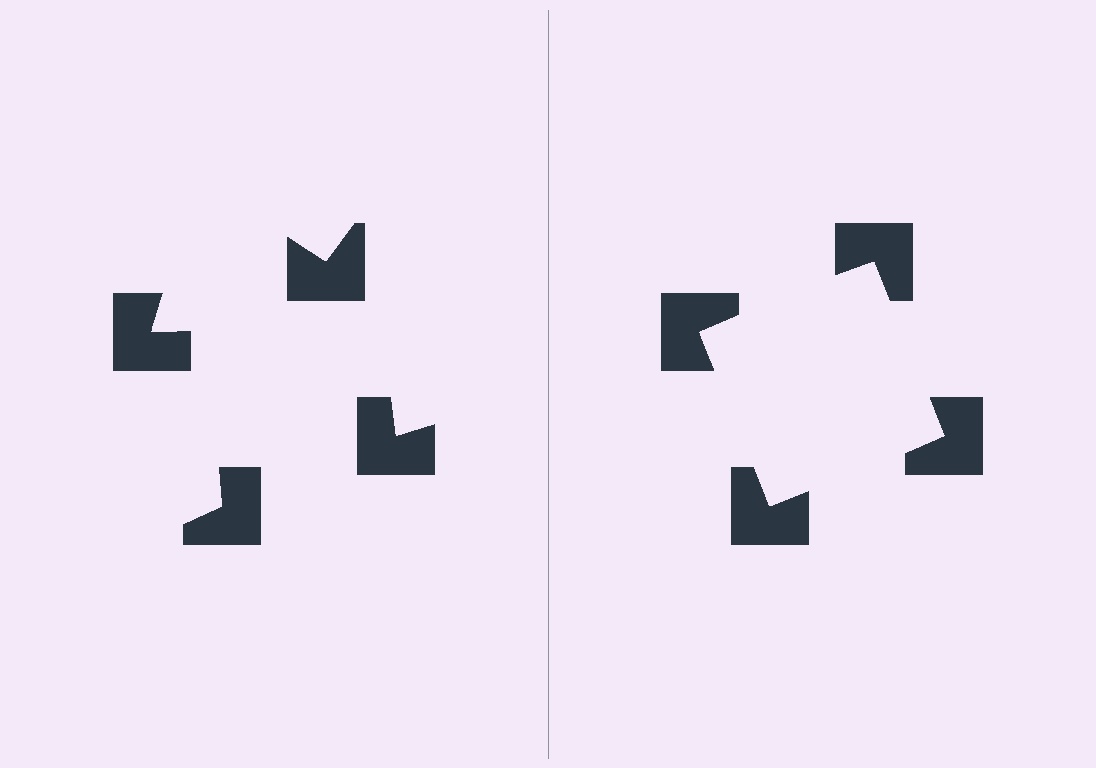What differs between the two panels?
The notched squares are positioned identically on both sides; only the wedge orientations differ. On the right they align to a square; on the left they are misaligned.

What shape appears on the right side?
An illusory square.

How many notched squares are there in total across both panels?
8 — 4 on each side.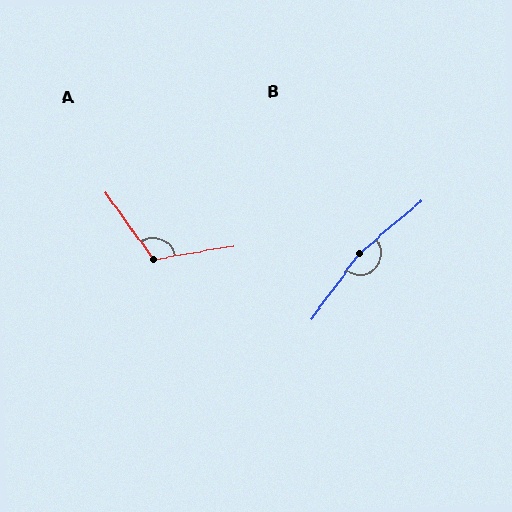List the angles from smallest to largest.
A (116°), B (167°).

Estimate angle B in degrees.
Approximately 167 degrees.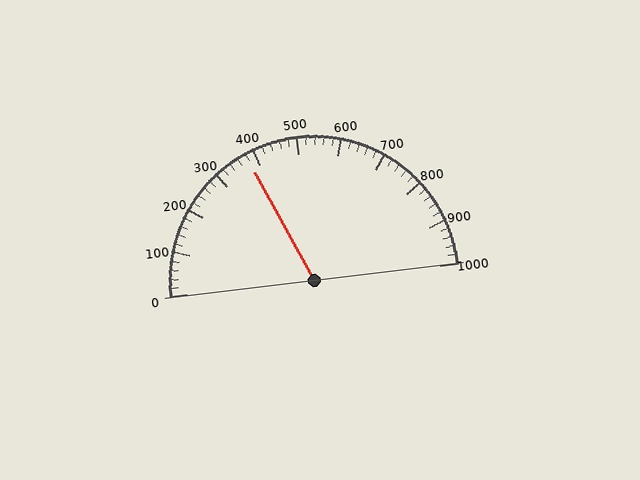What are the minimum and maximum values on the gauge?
The gauge ranges from 0 to 1000.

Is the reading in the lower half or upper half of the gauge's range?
The reading is in the lower half of the range (0 to 1000).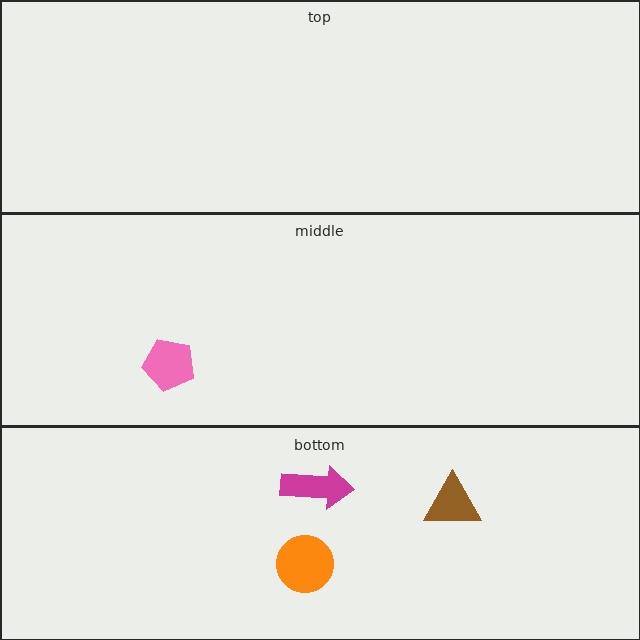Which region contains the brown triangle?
The bottom region.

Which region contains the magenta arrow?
The bottom region.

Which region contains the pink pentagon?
The middle region.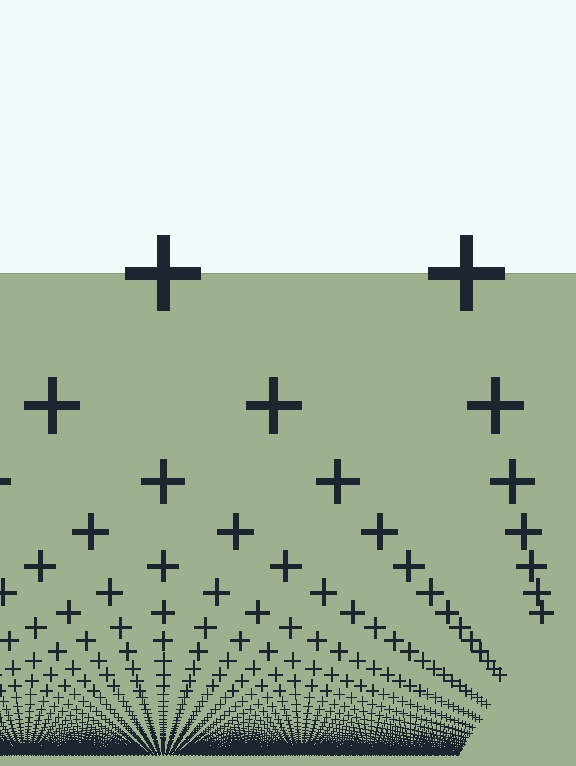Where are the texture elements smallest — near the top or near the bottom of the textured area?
Near the bottom.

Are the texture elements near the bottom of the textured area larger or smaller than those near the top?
Smaller. The gradient is inverted — elements near the bottom are smaller and denser.